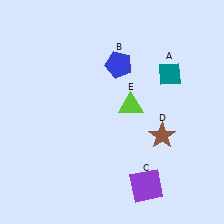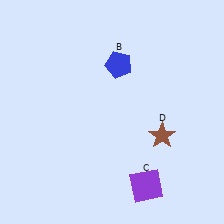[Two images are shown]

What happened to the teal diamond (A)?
The teal diamond (A) was removed in Image 2. It was in the top-right area of Image 1.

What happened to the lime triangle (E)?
The lime triangle (E) was removed in Image 2. It was in the top-right area of Image 1.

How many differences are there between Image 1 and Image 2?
There are 2 differences between the two images.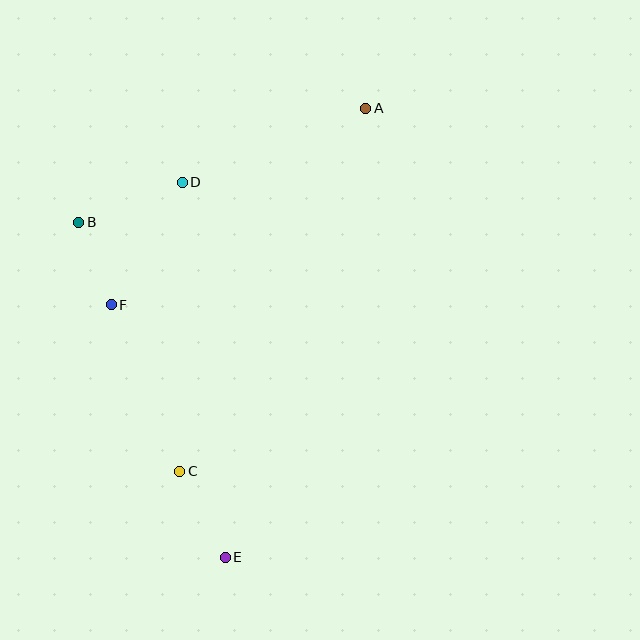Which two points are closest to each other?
Points B and F are closest to each other.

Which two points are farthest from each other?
Points A and E are farthest from each other.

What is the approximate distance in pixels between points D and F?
The distance between D and F is approximately 142 pixels.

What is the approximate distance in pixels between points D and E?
The distance between D and E is approximately 377 pixels.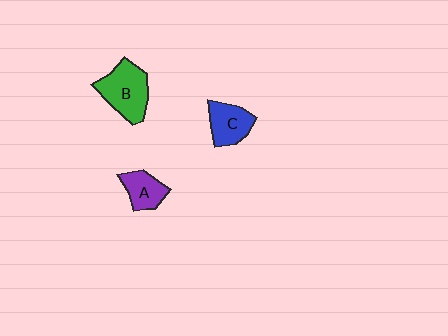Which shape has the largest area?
Shape B (green).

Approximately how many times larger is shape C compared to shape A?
Approximately 1.2 times.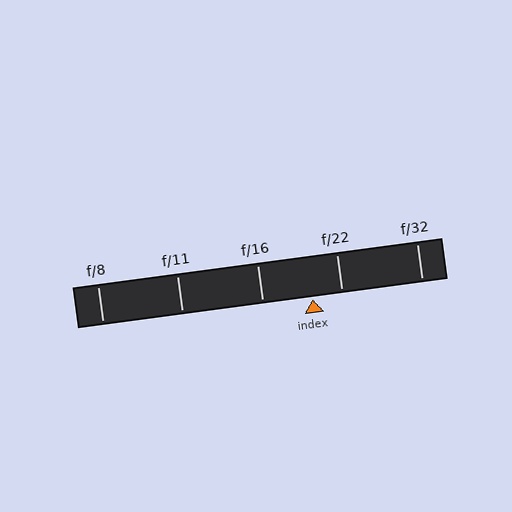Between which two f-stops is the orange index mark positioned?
The index mark is between f/16 and f/22.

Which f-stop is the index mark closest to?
The index mark is closest to f/22.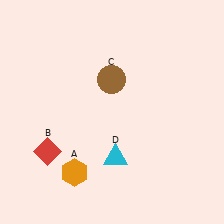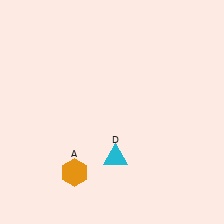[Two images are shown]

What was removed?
The red diamond (B), the brown circle (C) were removed in Image 2.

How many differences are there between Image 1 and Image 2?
There are 2 differences between the two images.